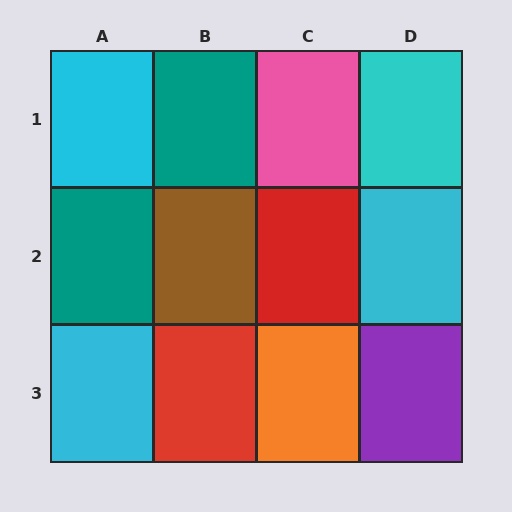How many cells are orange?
1 cell is orange.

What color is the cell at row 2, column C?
Red.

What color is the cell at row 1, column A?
Cyan.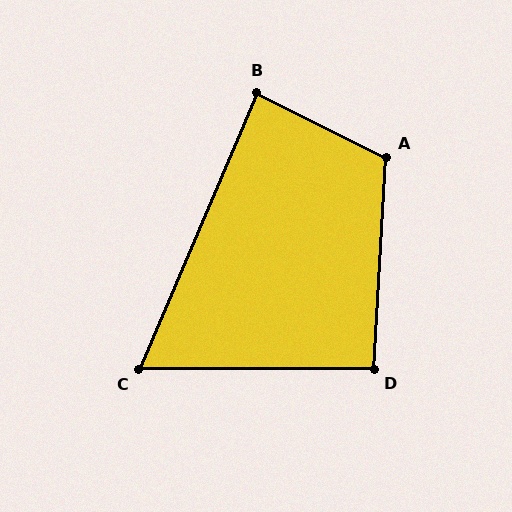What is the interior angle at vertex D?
Approximately 93 degrees (approximately right).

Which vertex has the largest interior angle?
A, at approximately 113 degrees.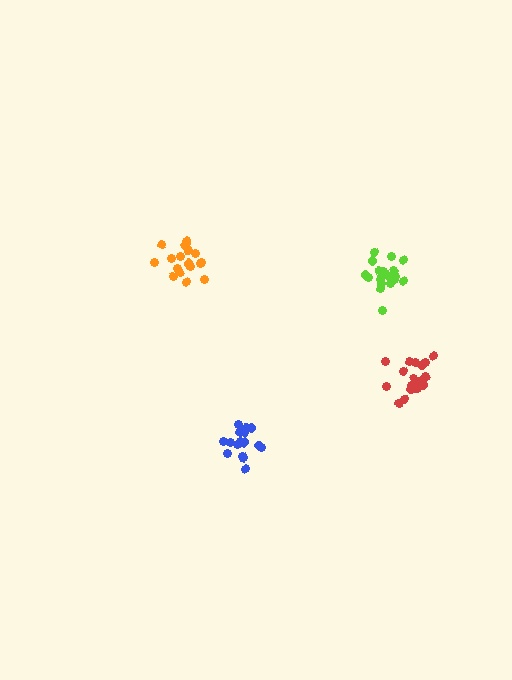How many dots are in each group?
Group 1: 20 dots, Group 2: 18 dots, Group 3: 18 dots, Group 4: 18 dots (74 total).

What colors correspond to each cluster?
The clusters are colored: red, orange, blue, lime.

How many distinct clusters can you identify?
There are 4 distinct clusters.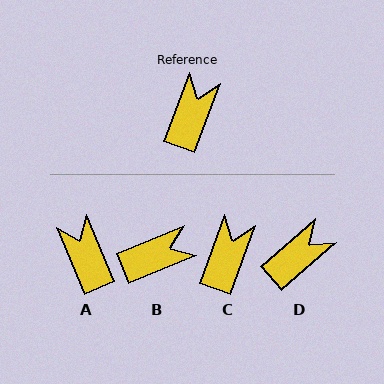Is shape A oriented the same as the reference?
No, it is off by about 43 degrees.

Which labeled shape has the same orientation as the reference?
C.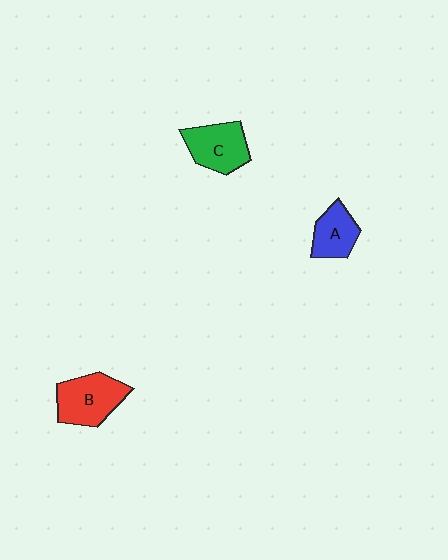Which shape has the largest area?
Shape B (red).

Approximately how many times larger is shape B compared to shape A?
Approximately 1.4 times.